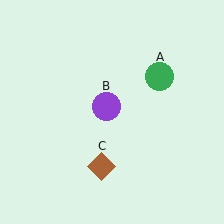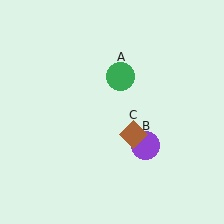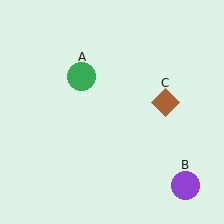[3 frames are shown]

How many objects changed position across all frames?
3 objects changed position: green circle (object A), purple circle (object B), brown diamond (object C).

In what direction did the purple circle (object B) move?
The purple circle (object B) moved down and to the right.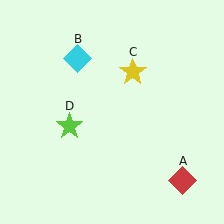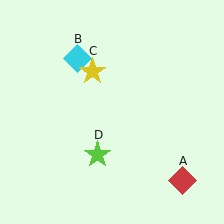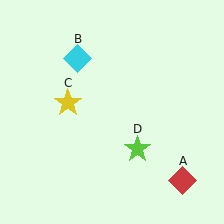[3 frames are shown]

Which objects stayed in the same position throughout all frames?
Red diamond (object A) and cyan diamond (object B) remained stationary.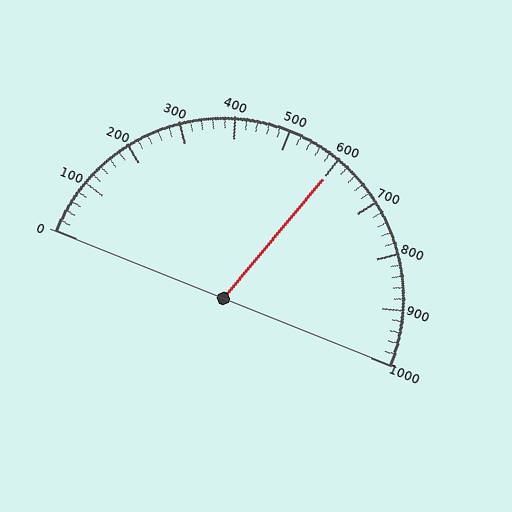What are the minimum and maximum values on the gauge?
The gauge ranges from 0 to 1000.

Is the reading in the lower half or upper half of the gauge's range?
The reading is in the upper half of the range (0 to 1000).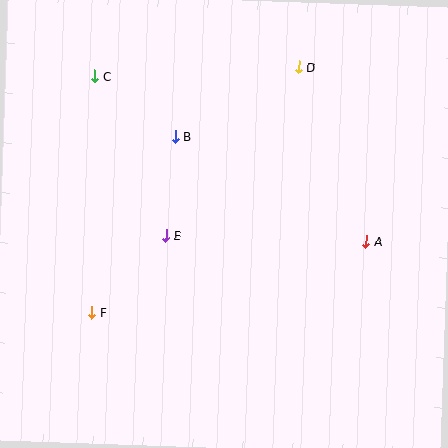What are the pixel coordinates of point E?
Point E is at (166, 236).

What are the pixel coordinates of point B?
Point B is at (175, 137).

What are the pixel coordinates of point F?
Point F is at (92, 312).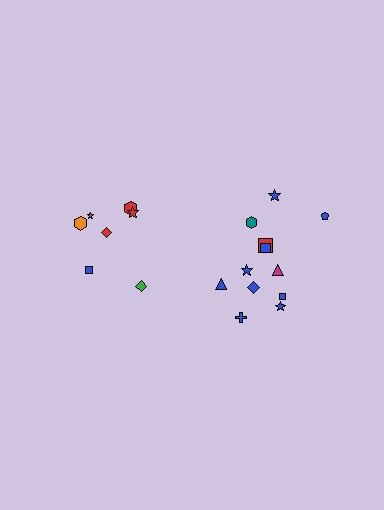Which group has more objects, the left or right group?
The right group.